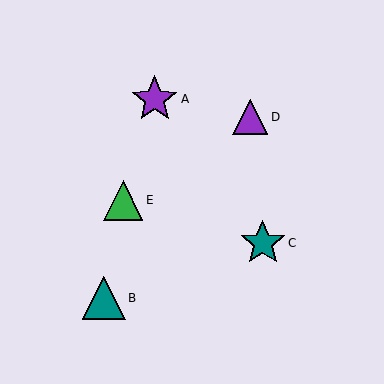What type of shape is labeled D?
Shape D is a purple triangle.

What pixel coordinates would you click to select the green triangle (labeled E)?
Click at (123, 200) to select the green triangle E.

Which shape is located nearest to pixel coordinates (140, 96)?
The purple star (labeled A) at (155, 99) is nearest to that location.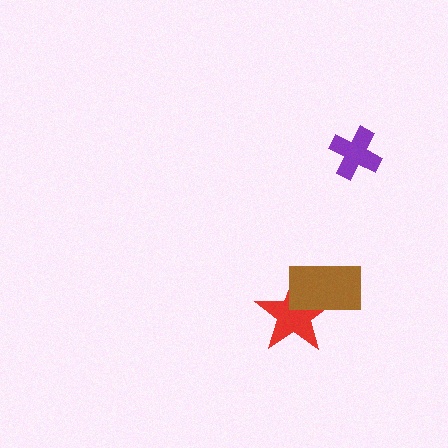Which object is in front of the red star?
The brown rectangle is in front of the red star.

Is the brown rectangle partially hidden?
No, no other shape covers it.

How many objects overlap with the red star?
1 object overlaps with the red star.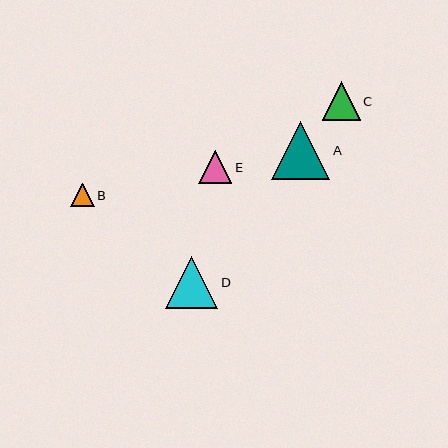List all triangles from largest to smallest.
From largest to smallest: A, D, C, E, B.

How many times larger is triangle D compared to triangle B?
Triangle D is approximately 2.2 times the size of triangle B.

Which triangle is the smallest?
Triangle B is the smallest with a size of approximately 24 pixels.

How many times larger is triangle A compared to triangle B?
Triangle A is approximately 2.5 times the size of triangle B.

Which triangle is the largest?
Triangle A is the largest with a size of approximately 58 pixels.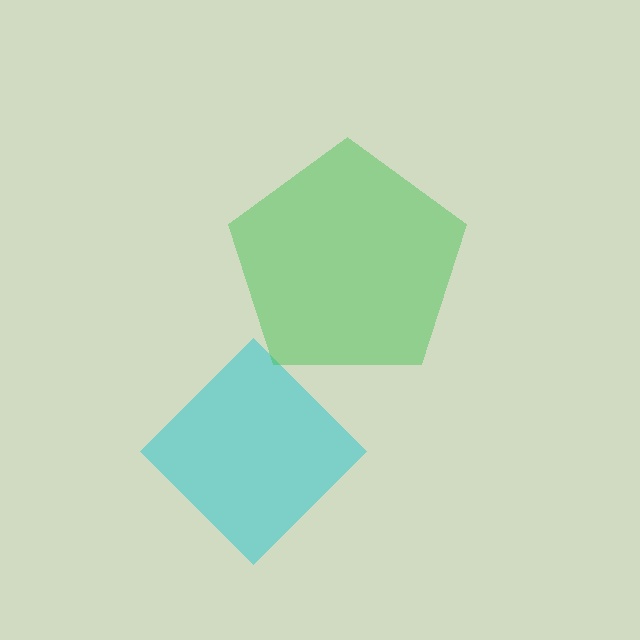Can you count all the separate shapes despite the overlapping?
Yes, there are 2 separate shapes.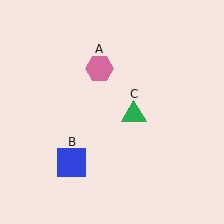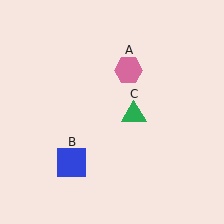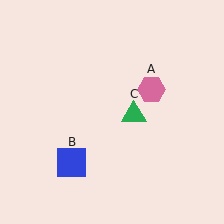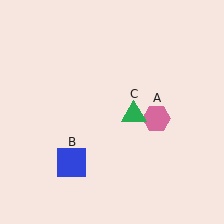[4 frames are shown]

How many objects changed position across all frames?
1 object changed position: pink hexagon (object A).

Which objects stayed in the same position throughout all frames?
Blue square (object B) and green triangle (object C) remained stationary.